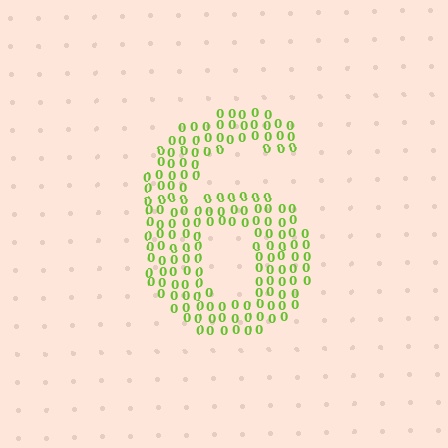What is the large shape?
The large shape is the digit 6.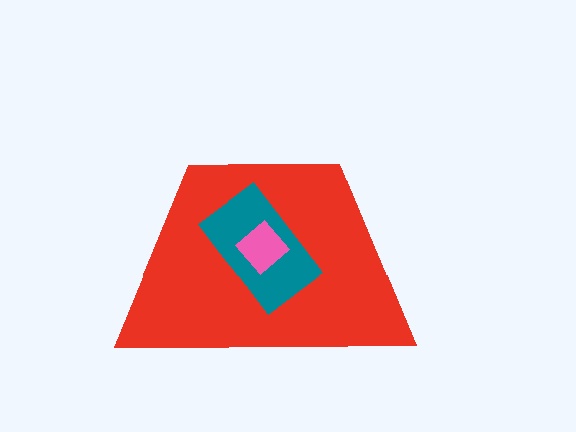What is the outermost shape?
The red trapezoid.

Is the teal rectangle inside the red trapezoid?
Yes.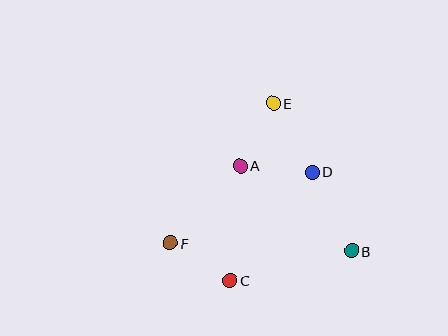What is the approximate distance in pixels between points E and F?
The distance between E and F is approximately 173 pixels.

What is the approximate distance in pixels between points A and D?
The distance between A and D is approximately 72 pixels.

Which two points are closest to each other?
Points A and E are closest to each other.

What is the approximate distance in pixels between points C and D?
The distance between C and D is approximately 136 pixels.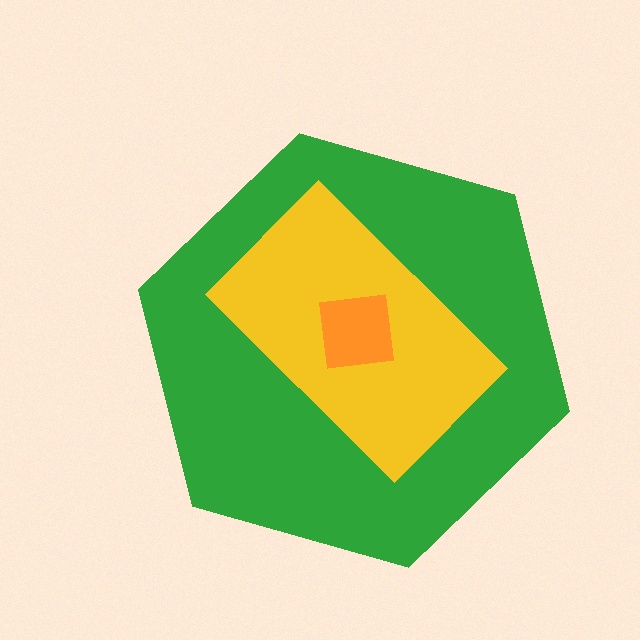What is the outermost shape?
The green hexagon.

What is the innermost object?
The orange square.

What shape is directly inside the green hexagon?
The yellow rectangle.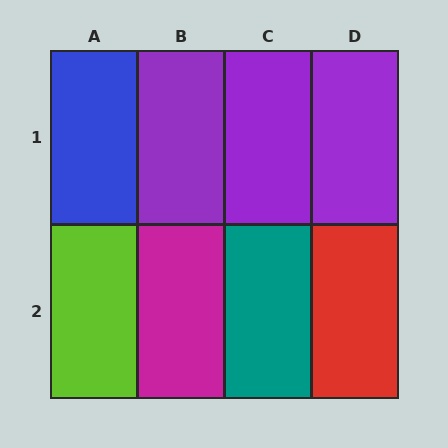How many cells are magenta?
1 cell is magenta.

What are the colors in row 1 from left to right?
Blue, purple, purple, purple.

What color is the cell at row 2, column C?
Teal.